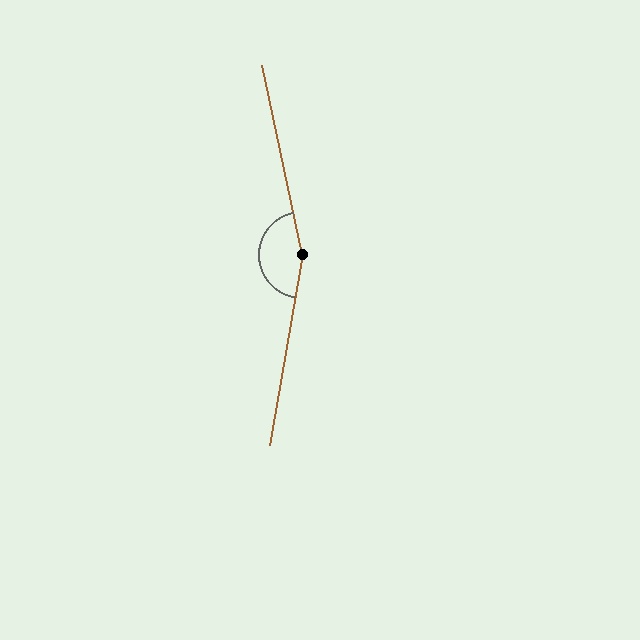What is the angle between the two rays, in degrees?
Approximately 158 degrees.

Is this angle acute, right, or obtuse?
It is obtuse.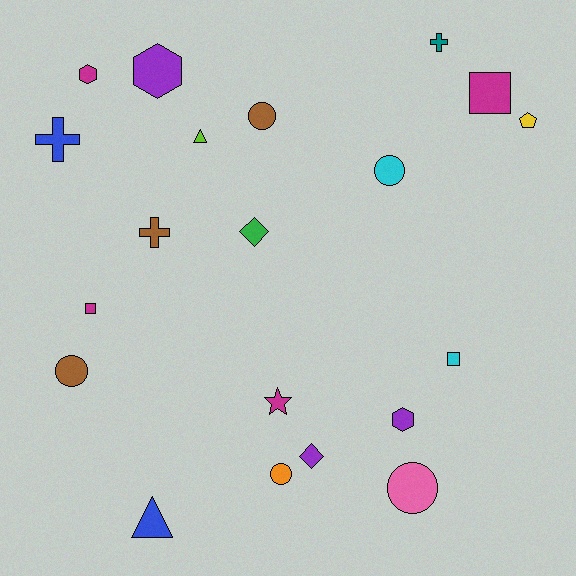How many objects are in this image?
There are 20 objects.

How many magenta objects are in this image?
There are 4 magenta objects.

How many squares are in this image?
There are 3 squares.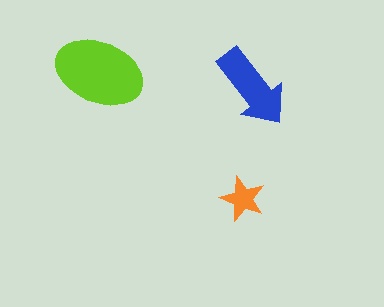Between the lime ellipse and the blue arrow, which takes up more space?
The lime ellipse.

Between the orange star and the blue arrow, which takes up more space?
The blue arrow.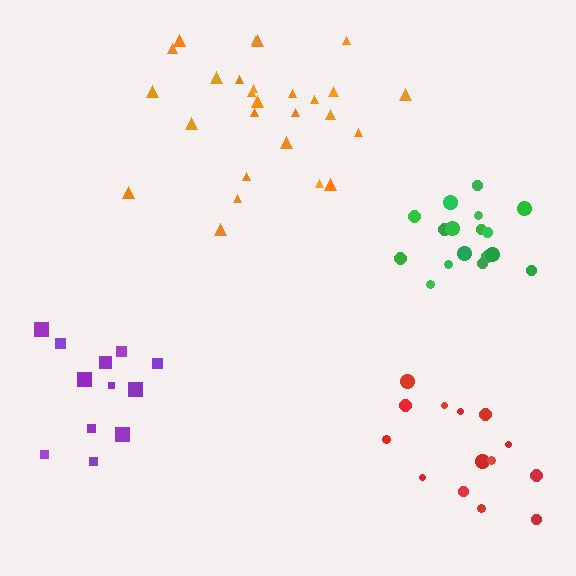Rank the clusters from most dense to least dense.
green, red, orange, purple.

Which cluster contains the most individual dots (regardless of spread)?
Orange (27).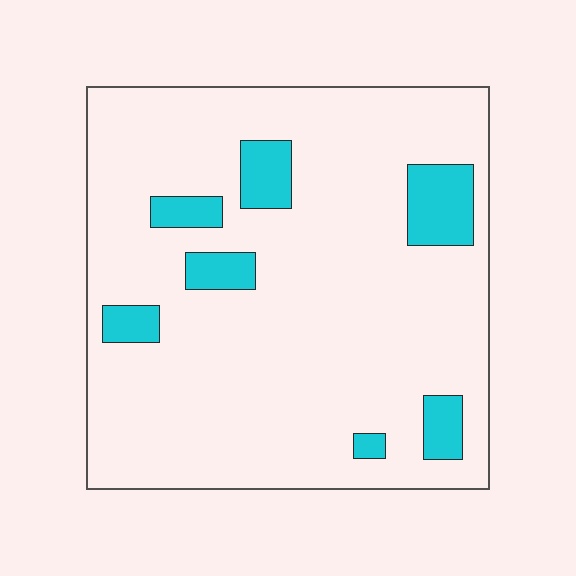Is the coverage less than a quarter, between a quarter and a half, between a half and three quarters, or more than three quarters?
Less than a quarter.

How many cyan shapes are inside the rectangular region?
7.